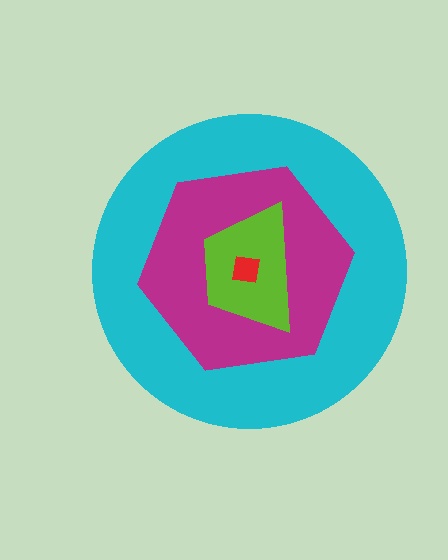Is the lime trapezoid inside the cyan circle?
Yes.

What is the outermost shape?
The cyan circle.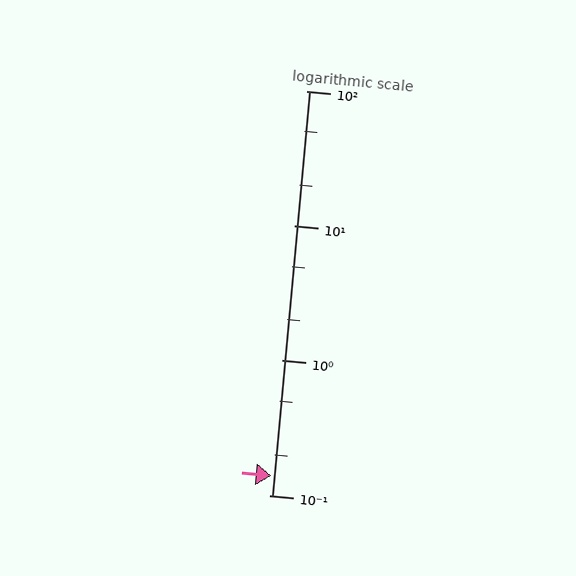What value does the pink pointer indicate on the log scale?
The pointer indicates approximately 0.14.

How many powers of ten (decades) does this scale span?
The scale spans 3 decades, from 0.1 to 100.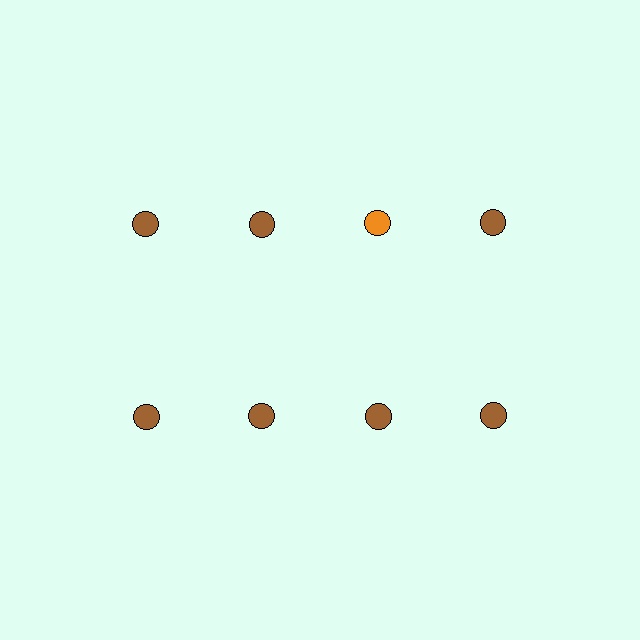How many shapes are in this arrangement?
There are 8 shapes arranged in a grid pattern.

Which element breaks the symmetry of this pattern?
The orange circle in the top row, center column breaks the symmetry. All other shapes are brown circles.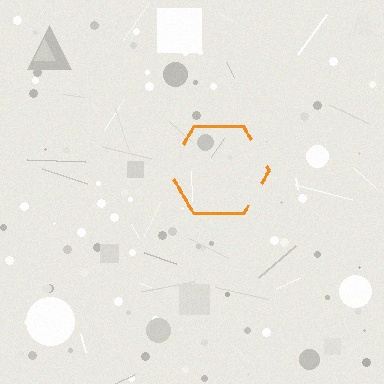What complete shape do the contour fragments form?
The contour fragments form a hexagon.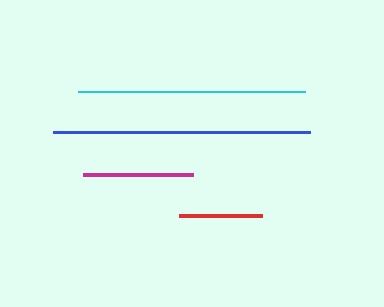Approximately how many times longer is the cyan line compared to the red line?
The cyan line is approximately 2.7 times the length of the red line.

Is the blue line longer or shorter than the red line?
The blue line is longer than the red line.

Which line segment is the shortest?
The red line is the shortest at approximately 83 pixels.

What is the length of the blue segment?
The blue segment is approximately 257 pixels long.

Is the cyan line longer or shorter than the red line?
The cyan line is longer than the red line.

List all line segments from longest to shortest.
From longest to shortest: blue, cyan, magenta, red.